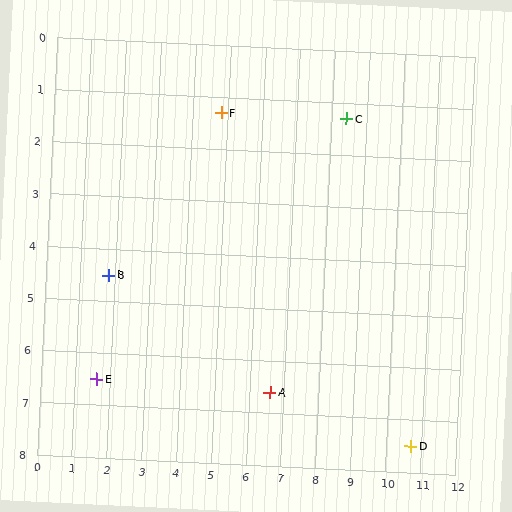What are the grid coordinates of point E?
Point E is at approximately (1.6, 6.5).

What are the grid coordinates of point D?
Point D is at approximately (10.7, 7.5).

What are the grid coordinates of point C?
Point C is at approximately (8.4, 1.3).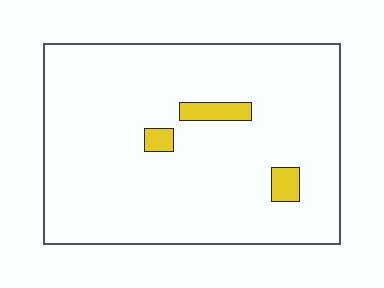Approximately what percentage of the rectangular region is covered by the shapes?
Approximately 5%.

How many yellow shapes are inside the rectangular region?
3.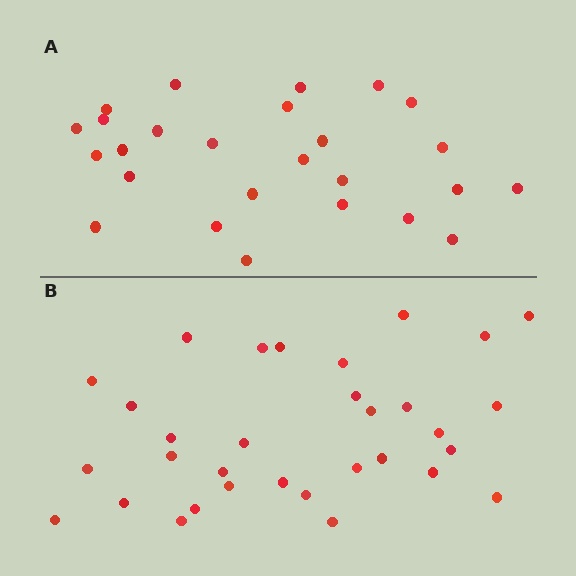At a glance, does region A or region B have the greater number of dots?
Region B (the bottom region) has more dots.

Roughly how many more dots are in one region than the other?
Region B has about 6 more dots than region A.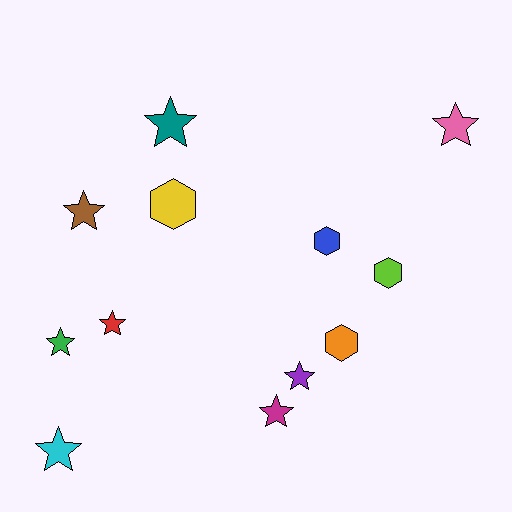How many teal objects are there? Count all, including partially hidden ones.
There is 1 teal object.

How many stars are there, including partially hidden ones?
There are 8 stars.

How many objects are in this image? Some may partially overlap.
There are 12 objects.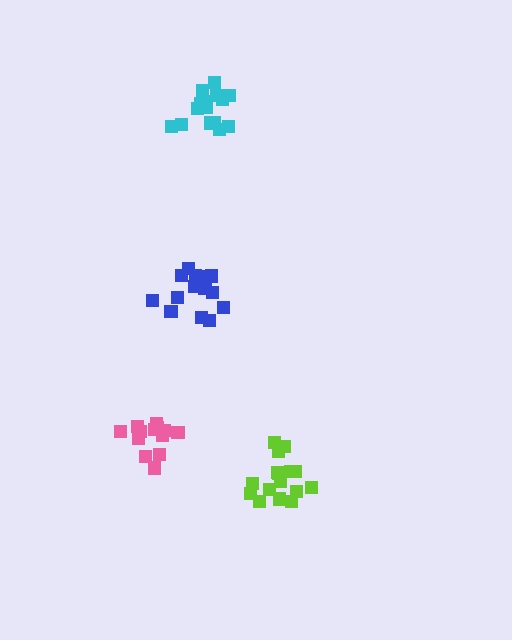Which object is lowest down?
The lime cluster is bottommost.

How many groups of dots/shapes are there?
There are 4 groups.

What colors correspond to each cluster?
The clusters are colored: blue, pink, cyan, lime.